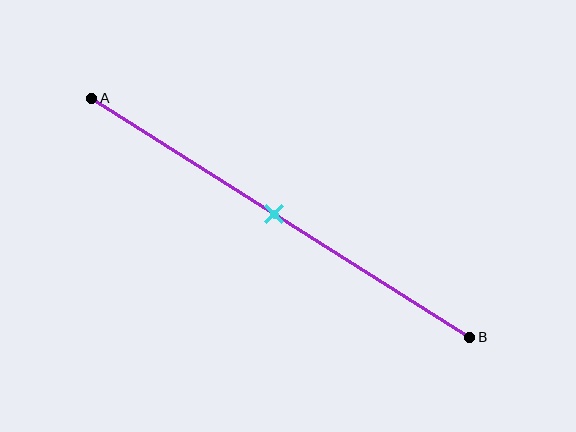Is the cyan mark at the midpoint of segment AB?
Yes, the mark is approximately at the midpoint.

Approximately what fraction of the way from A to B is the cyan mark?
The cyan mark is approximately 50% of the way from A to B.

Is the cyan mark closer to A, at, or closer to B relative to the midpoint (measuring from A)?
The cyan mark is approximately at the midpoint of segment AB.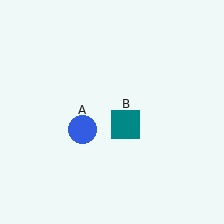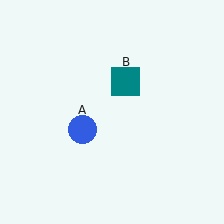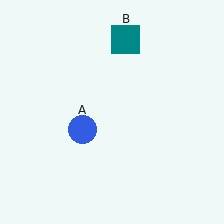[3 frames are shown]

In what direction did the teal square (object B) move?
The teal square (object B) moved up.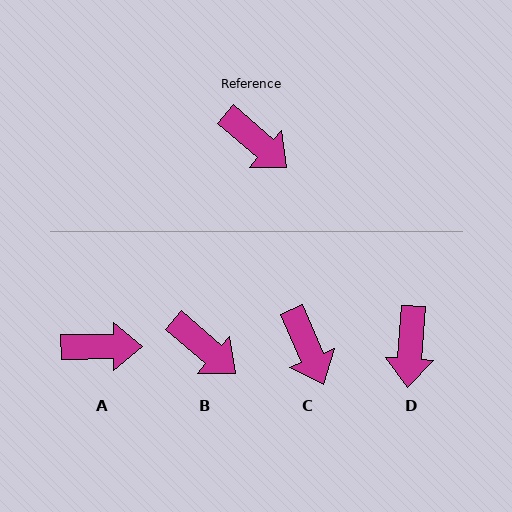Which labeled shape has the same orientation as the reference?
B.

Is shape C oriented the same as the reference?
No, it is off by about 26 degrees.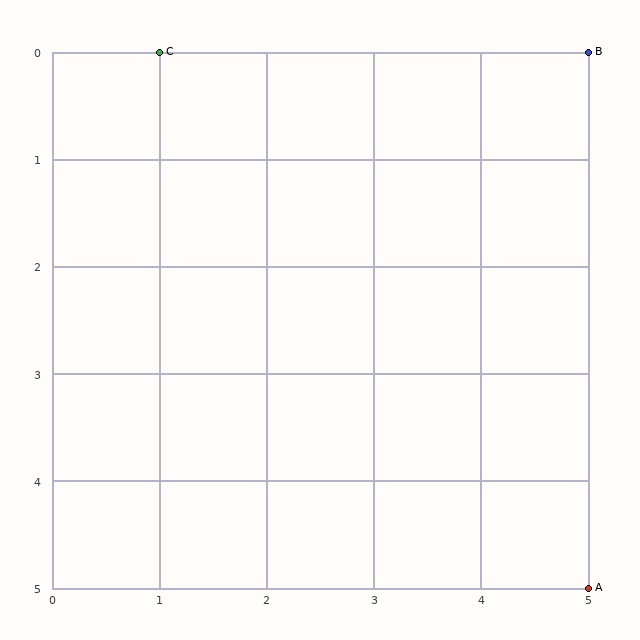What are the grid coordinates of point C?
Point C is at grid coordinates (1, 0).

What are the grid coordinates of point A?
Point A is at grid coordinates (5, 5).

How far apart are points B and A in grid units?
Points B and A are 5 rows apart.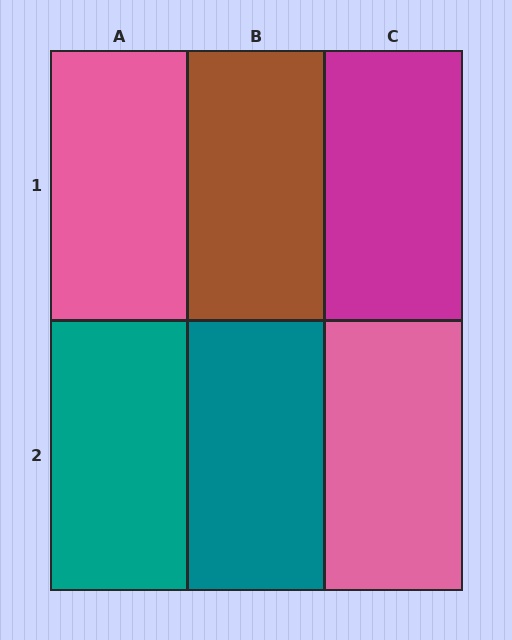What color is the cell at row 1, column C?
Magenta.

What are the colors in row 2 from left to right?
Teal, teal, pink.